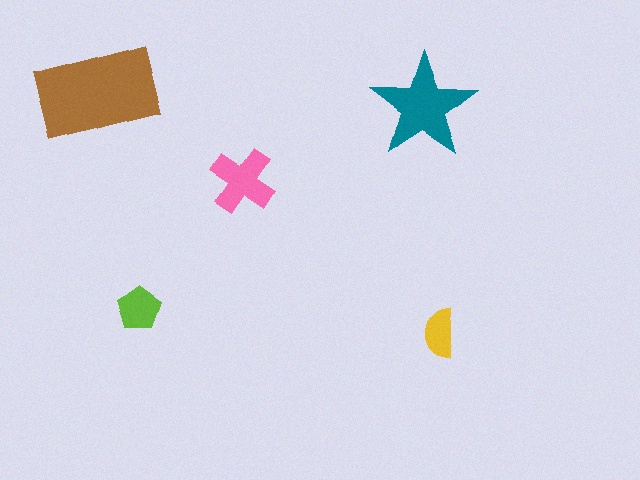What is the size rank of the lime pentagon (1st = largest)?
4th.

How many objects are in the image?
There are 5 objects in the image.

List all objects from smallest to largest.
The yellow semicircle, the lime pentagon, the pink cross, the teal star, the brown rectangle.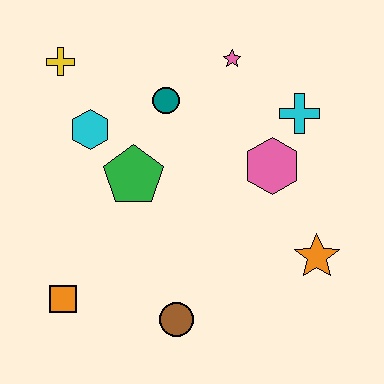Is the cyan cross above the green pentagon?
Yes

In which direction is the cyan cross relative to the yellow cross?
The cyan cross is to the right of the yellow cross.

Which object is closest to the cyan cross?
The pink hexagon is closest to the cyan cross.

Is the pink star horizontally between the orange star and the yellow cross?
Yes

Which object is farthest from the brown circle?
The yellow cross is farthest from the brown circle.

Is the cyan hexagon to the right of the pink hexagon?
No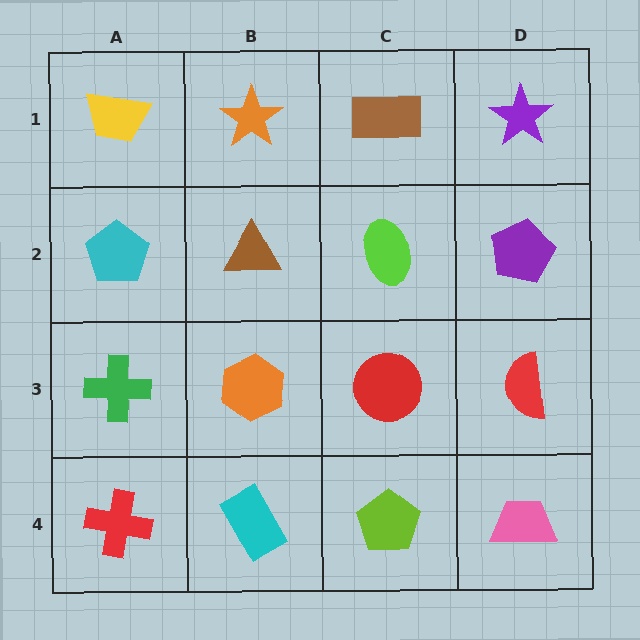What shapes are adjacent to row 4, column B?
An orange hexagon (row 3, column B), a red cross (row 4, column A), a lime pentagon (row 4, column C).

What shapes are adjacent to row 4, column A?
A green cross (row 3, column A), a cyan rectangle (row 4, column B).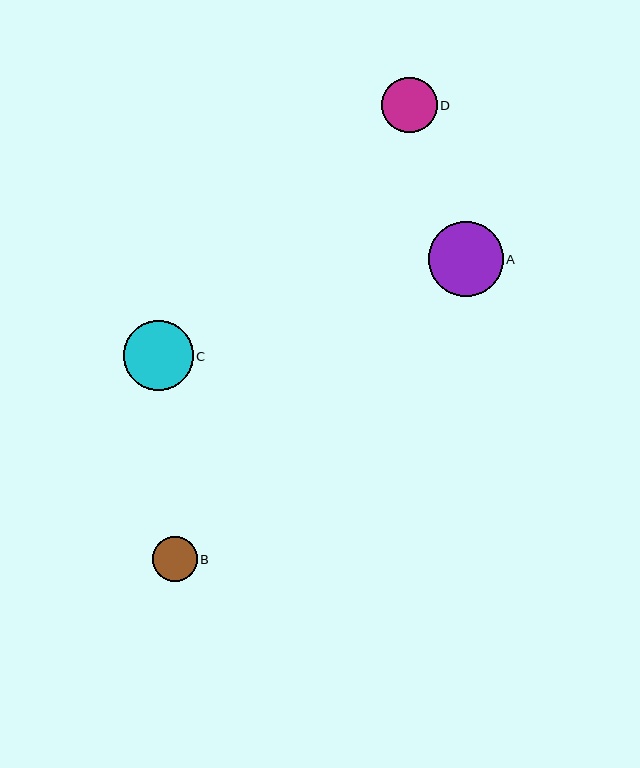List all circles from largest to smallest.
From largest to smallest: A, C, D, B.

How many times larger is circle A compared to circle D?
Circle A is approximately 1.4 times the size of circle D.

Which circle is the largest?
Circle A is the largest with a size of approximately 75 pixels.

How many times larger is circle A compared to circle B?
Circle A is approximately 1.7 times the size of circle B.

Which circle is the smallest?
Circle B is the smallest with a size of approximately 45 pixels.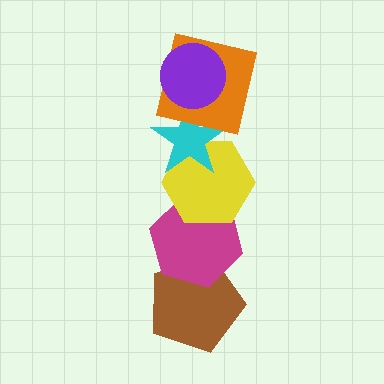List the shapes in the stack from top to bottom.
From top to bottom: the purple circle, the orange square, the cyan star, the yellow hexagon, the magenta hexagon, the brown pentagon.